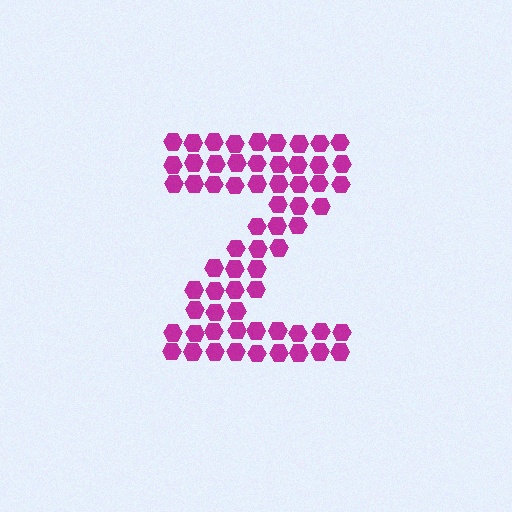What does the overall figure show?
The overall figure shows the letter Z.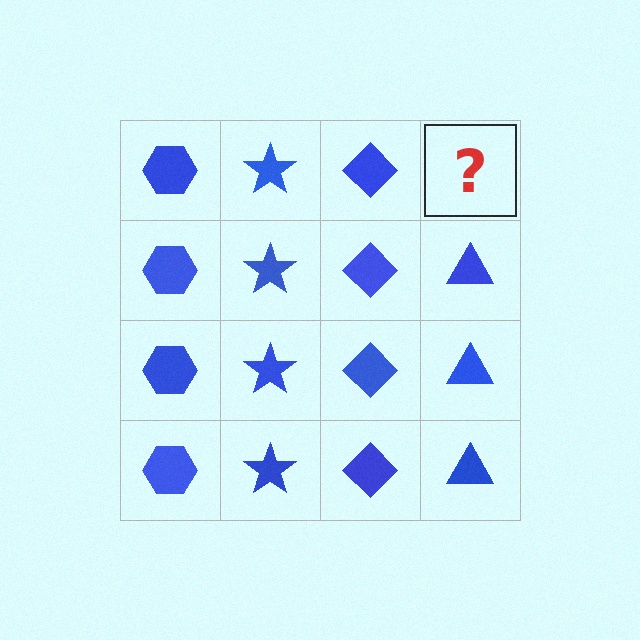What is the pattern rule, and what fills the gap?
The rule is that each column has a consistent shape. The gap should be filled with a blue triangle.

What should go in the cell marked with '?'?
The missing cell should contain a blue triangle.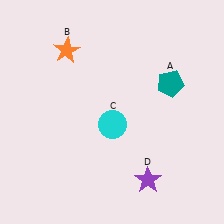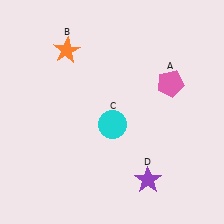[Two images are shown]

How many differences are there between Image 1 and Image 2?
There is 1 difference between the two images.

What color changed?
The pentagon (A) changed from teal in Image 1 to pink in Image 2.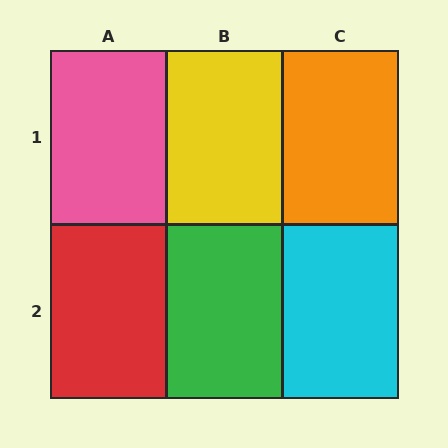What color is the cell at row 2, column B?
Green.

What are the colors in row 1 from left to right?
Pink, yellow, orange.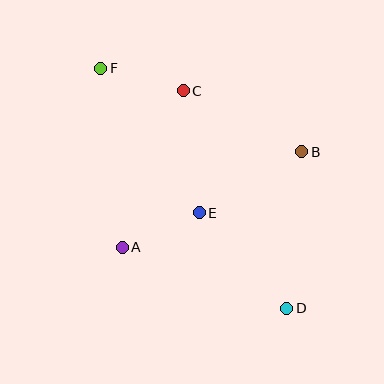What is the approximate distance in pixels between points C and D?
The distance between C and D is approximately 241 pixels.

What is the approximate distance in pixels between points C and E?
The distance between C and E is approximately 123 pixels.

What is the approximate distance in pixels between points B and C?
The distance between B and C is approximately 133 pixels.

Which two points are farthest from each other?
Points D and F are farthest from each other.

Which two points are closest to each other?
Points A and E are closest to each other.